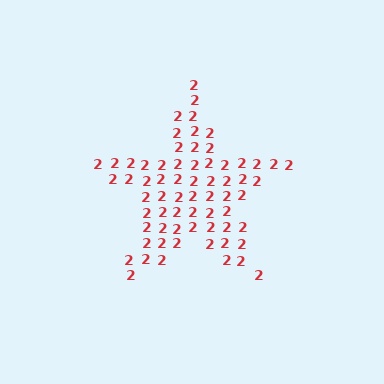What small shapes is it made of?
It is made of small digit 2's.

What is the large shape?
The large shape is a star.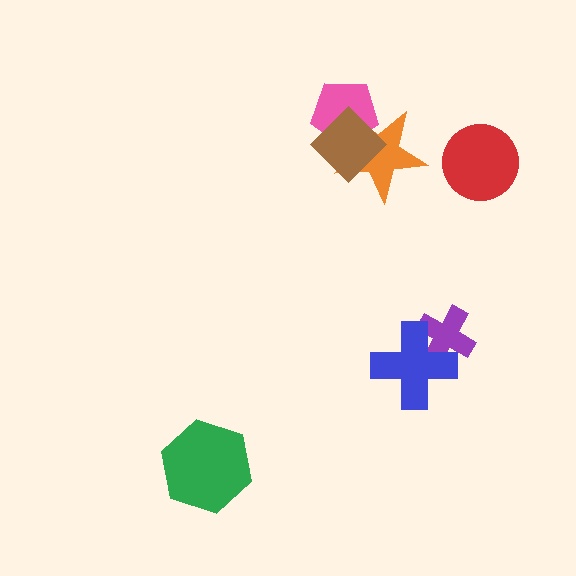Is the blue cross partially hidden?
No, no other shape covers it.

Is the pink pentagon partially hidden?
Yes, it is partially covered by another shape.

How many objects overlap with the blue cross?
1 object overlaps with the blue cross.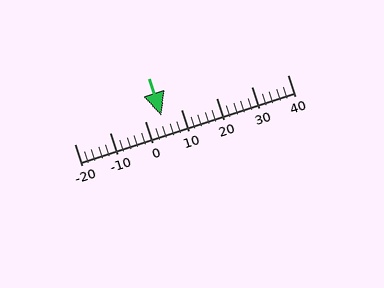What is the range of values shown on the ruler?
The ruler shows values from -20 to 40.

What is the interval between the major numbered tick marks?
The major tick marks are spaced 10 units apart.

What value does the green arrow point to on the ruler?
The green arrow points to approximately 4.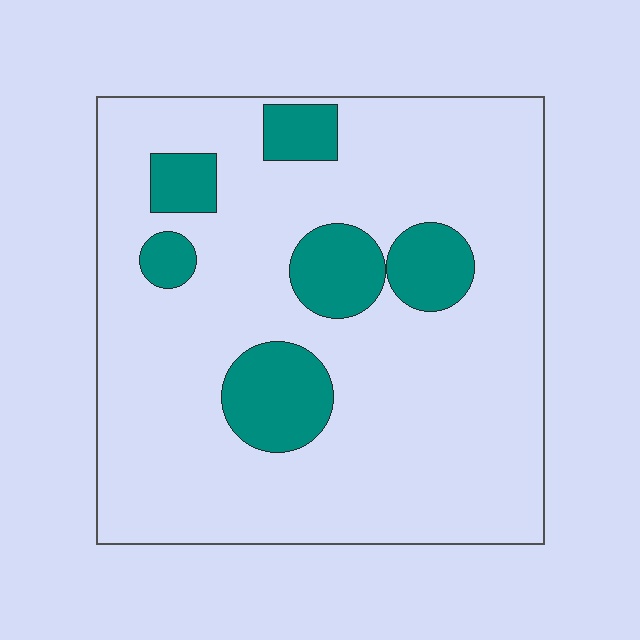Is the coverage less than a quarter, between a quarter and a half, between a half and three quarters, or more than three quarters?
Less than a quarter.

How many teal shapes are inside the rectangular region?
6.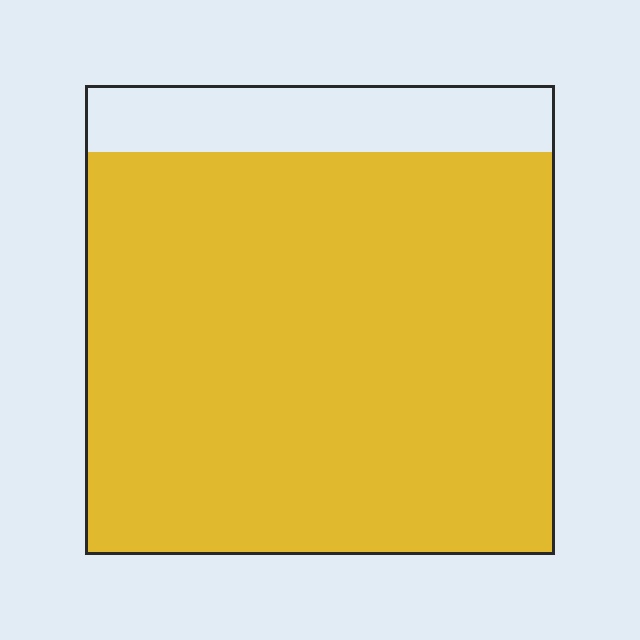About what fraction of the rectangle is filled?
About seven eighths (7/8).